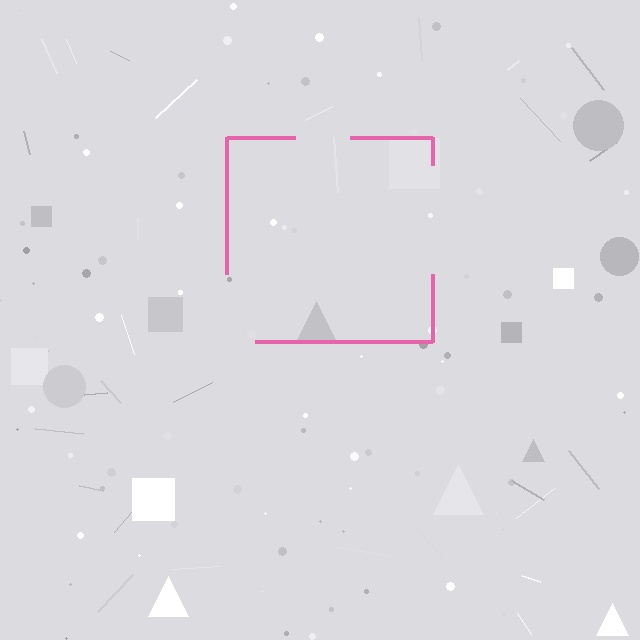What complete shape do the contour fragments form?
The contour fragments form a square.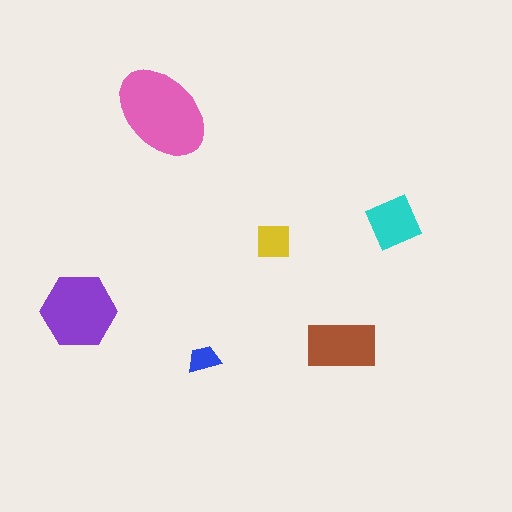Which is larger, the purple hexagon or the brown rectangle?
The purple hexagon.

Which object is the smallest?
The blue trapezoid.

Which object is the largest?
The pink ellipse.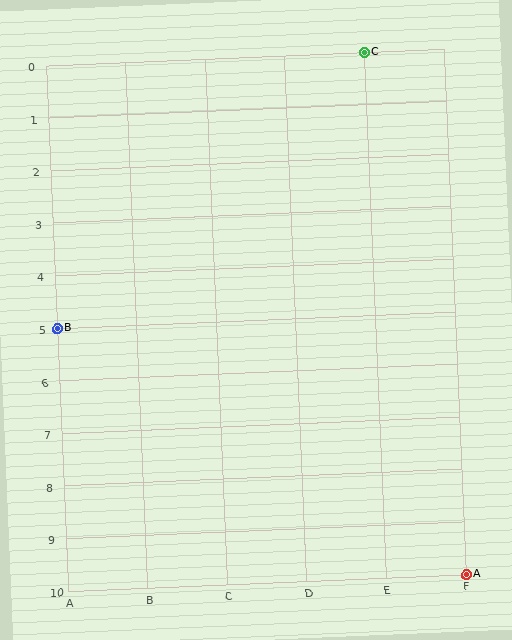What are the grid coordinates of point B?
Point B is at grid coordinates (A, 5).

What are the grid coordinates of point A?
Point A is at grid coordinates (F, 10).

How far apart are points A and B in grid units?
Points A and B are 5 columns and 5 rows apart (about 7.1 grid units diagonally).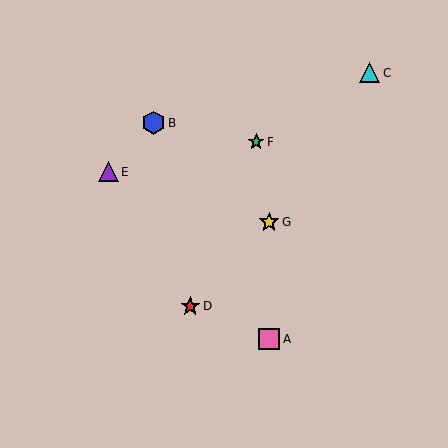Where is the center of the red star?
The center of the red star is at (190, 306).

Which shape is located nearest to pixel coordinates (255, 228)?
The yellow star (labeled G) at (269, 222) is nearest to that location.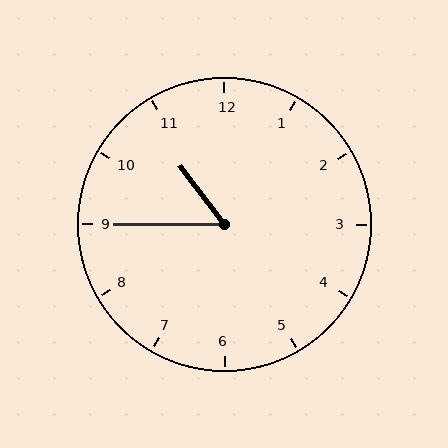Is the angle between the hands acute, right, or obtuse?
It is acute.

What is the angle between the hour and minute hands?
Approximately 52 degrees.